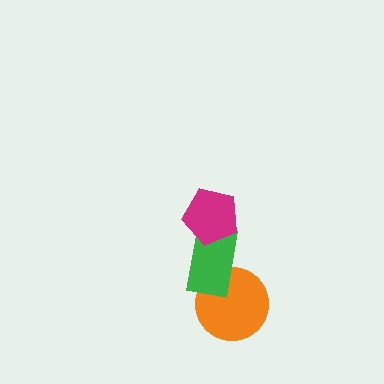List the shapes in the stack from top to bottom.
From top to bottom: the magenta pentagon, the green rectangle, the orange circle.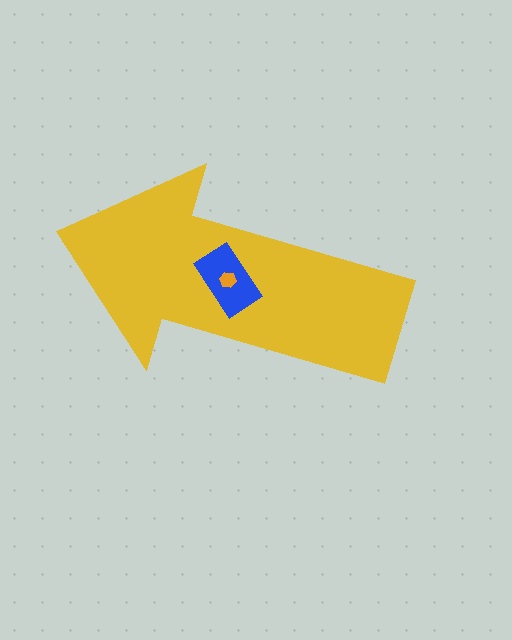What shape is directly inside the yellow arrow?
The blue rectangle.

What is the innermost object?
The orange hexagon.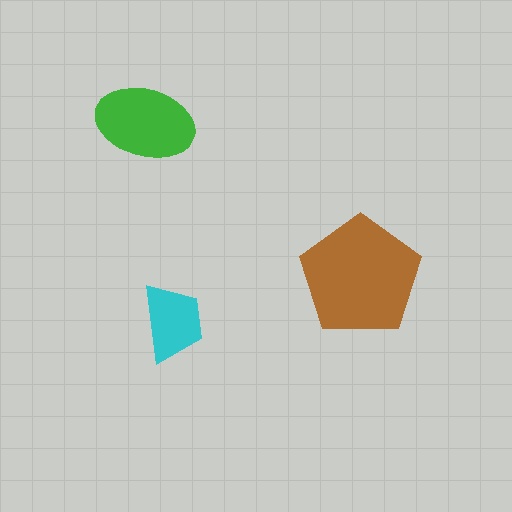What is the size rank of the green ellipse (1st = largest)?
2nd.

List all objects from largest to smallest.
The brown pentagon, the green ellipse, the cyan trapezoid.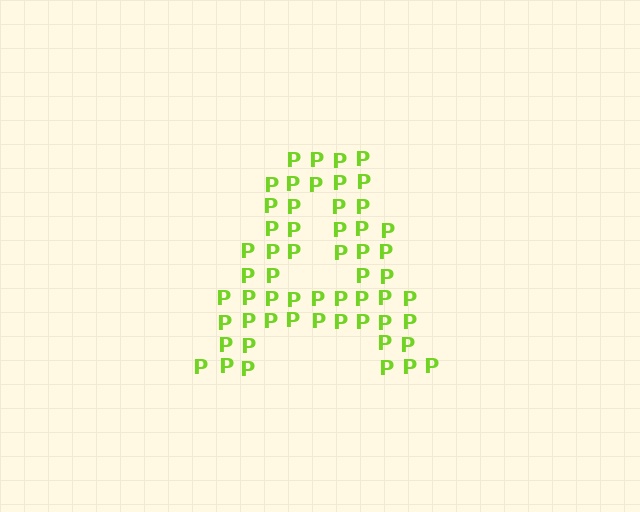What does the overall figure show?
The overall figure shows the letter A.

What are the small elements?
The small elements are letter P's.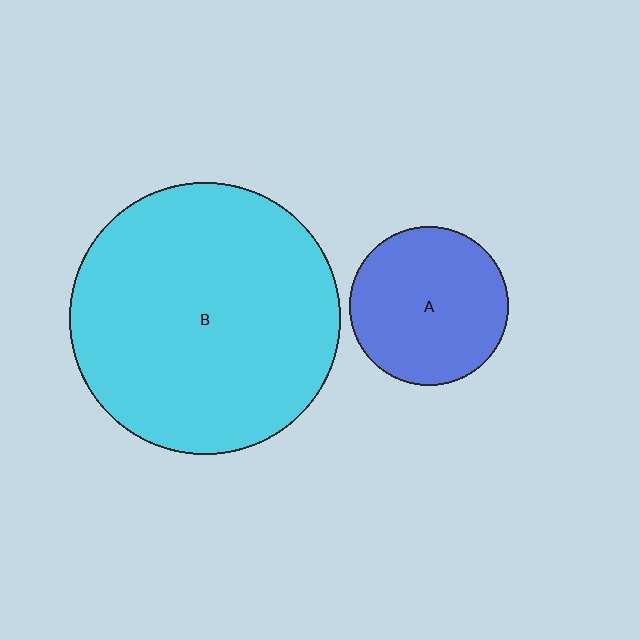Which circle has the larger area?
Circle B (cyan).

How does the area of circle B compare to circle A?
Approximately 2.9 times.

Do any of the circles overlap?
No, none of the circles overlap.